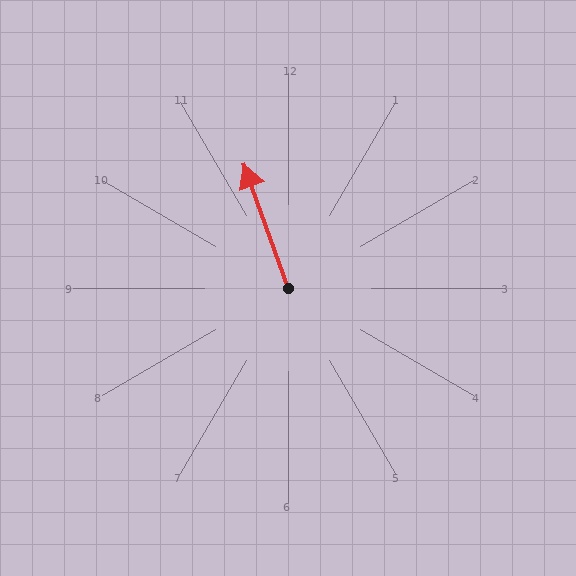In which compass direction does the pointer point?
North.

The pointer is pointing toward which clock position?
Roughly 11 o'clock.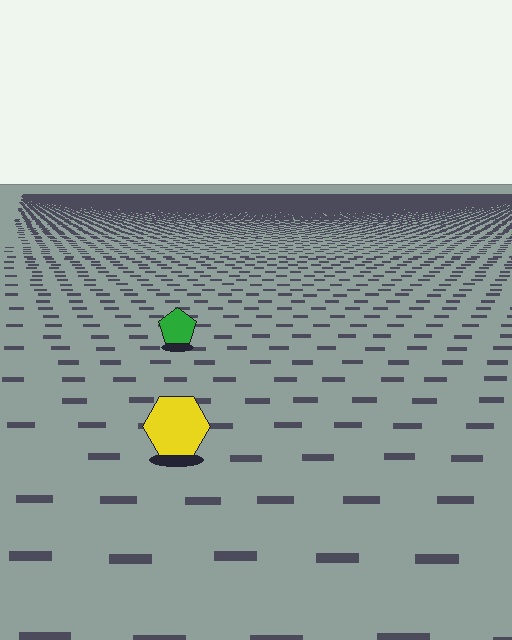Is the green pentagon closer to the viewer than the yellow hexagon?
No. The yellow hexagon is closer — you can tell from the texture gradient: the ground texture is coarser near it.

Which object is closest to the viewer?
The yellow hexagon is closest. The texture marks near it are larger and more spread out.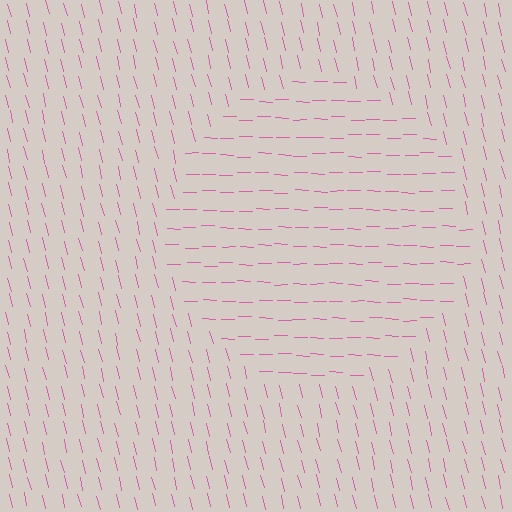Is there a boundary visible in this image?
Yes, there is a texture boundary formed by a change in line orientation.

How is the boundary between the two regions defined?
The boundary is defined purely by a change in line orientation (approximately 75 degrees difference). All lines are the same color and thickness.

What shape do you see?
I see a circle.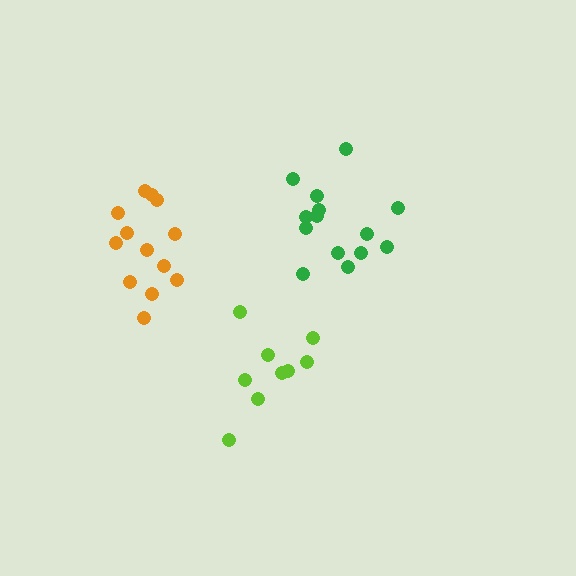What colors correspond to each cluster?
The clusters are colored: orange, green, lime.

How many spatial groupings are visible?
There are 3 spatial groupings.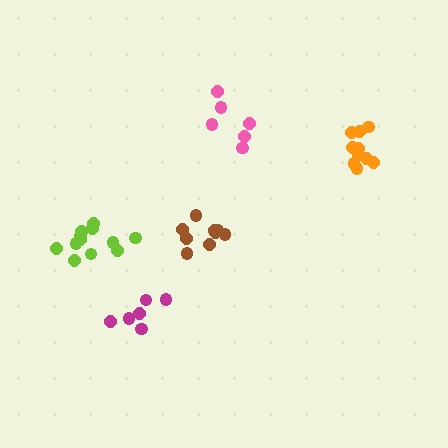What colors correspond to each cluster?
The clusters are colored: orange, brown, magenta, pink, lime.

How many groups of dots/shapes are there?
There are 5 groups.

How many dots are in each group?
Group 1: 10 dots, Group 2: 9 dots, Group 3: 6 dots, Group 4: 6 dots, Group 5: 12 dots (43 total).